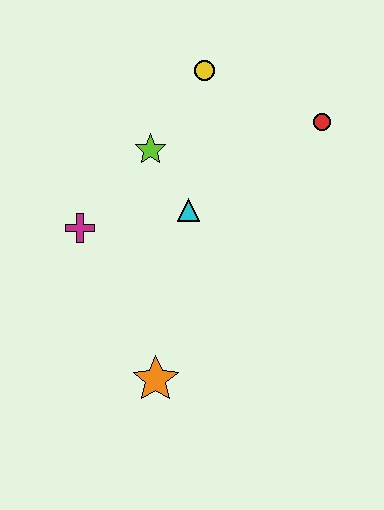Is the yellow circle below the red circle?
No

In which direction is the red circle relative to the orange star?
The red circle is above the orange star.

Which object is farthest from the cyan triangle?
The orange star is farthest from the cyan triangle.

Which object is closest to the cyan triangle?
The lime star is closest to the cyan triangle.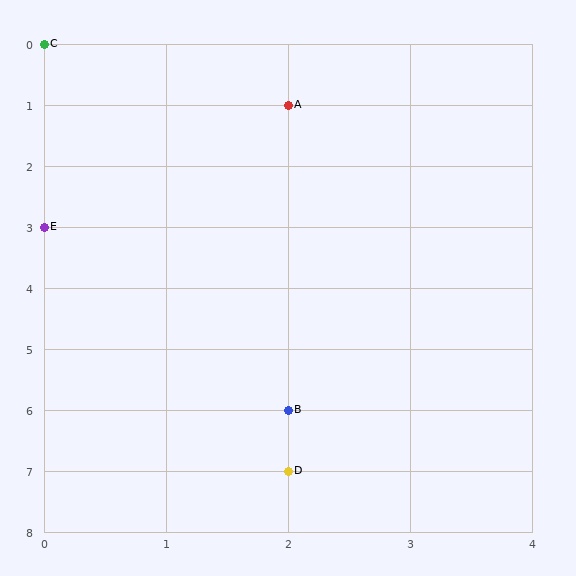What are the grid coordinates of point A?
Point A is at grid coordinates (2, 1).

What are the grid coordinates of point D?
Point D is at grid coordinates (2, 7).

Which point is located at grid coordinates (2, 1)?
Point A is at (2, 1).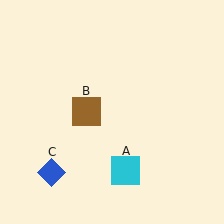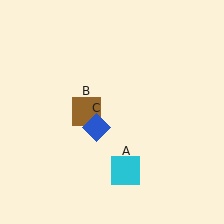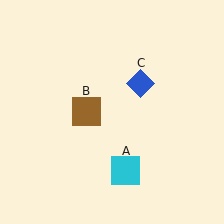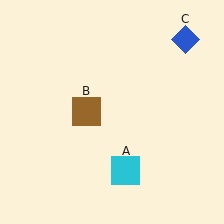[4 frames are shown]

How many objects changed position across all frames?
1 object changed position: blue diamond (object C).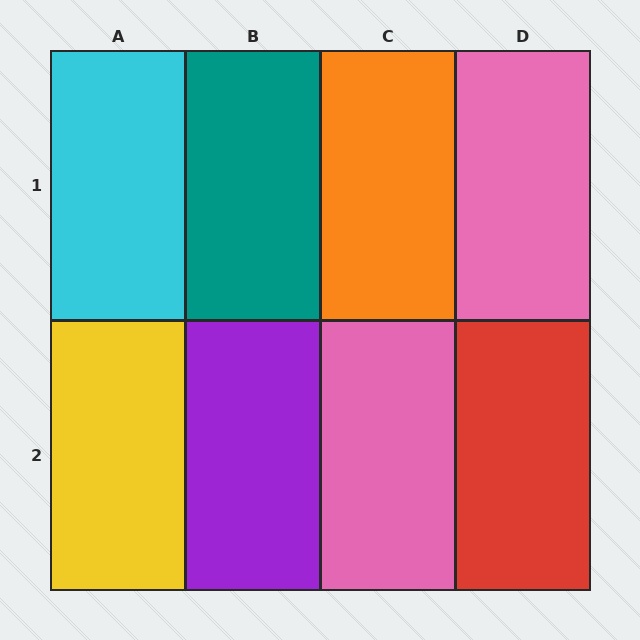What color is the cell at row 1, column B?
Teal.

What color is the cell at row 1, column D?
Pink.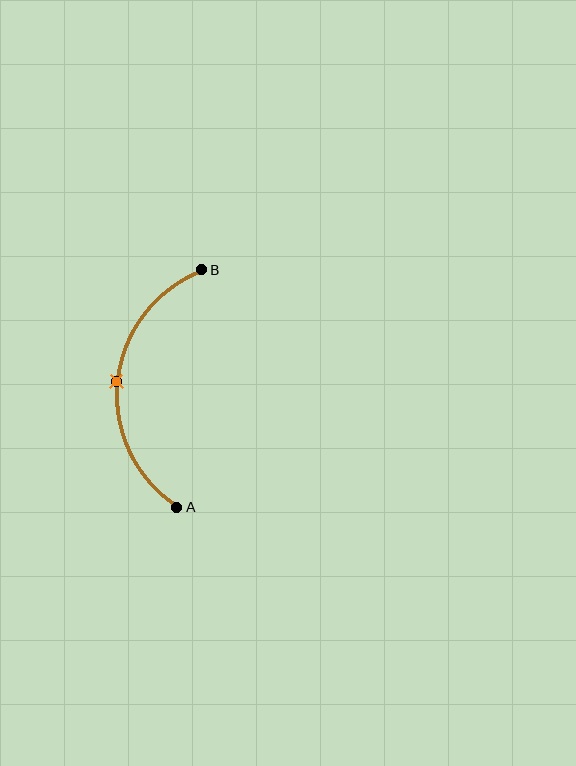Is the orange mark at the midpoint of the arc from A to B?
Yes. The orange mark lies on the arc at equal arc-length from both A and B — it is the arc midpoint.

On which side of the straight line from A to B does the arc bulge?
The arc bulges to the left of the straight line connecting A and B.